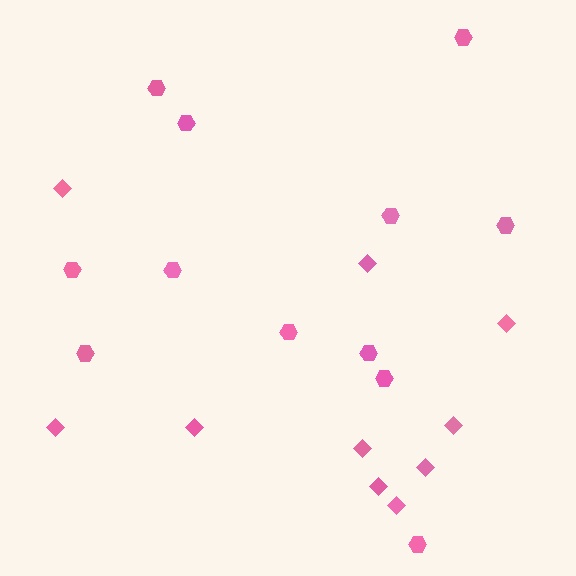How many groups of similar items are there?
There are 2 groups: one group of hexagons (12) and one group of diamonds (10).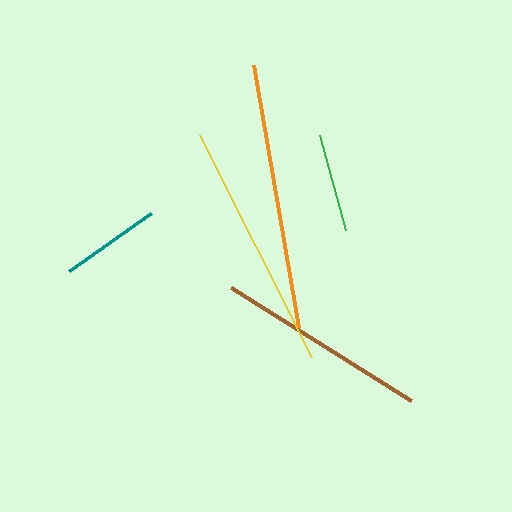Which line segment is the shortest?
The green line is the shortest at approximately 99 pixels.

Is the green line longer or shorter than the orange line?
The orange line is longer than the green line.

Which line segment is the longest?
The orange line is the longest at approximately 266 pixels.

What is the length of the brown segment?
The brown segment is approximately 213 pixels long.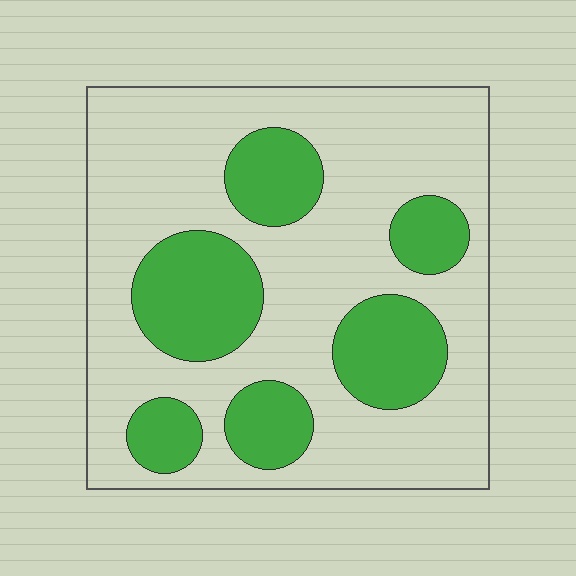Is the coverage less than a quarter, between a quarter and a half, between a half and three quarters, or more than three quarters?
Between a quarter and a half.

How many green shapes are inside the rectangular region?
6.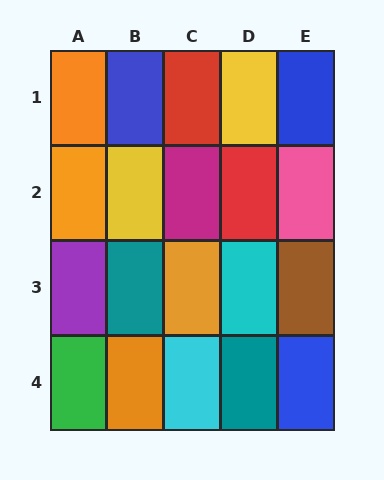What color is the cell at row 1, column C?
Red.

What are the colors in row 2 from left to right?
Orange, yellow, magenta, red, pink.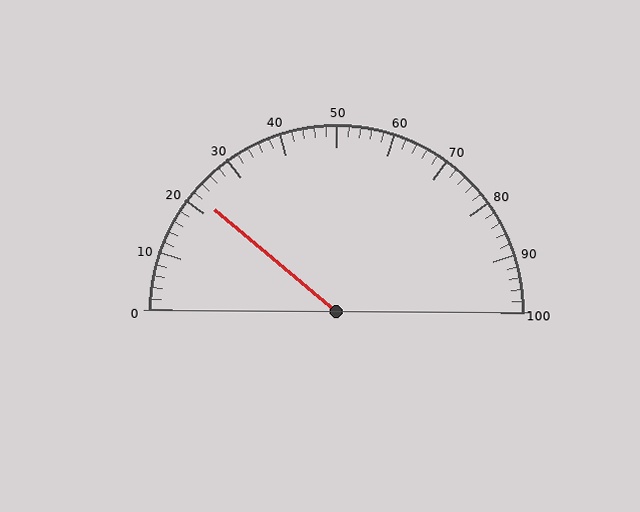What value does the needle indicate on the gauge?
The needle indicates approximately 22.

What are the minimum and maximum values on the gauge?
The gauge ranges from 0 to 100.